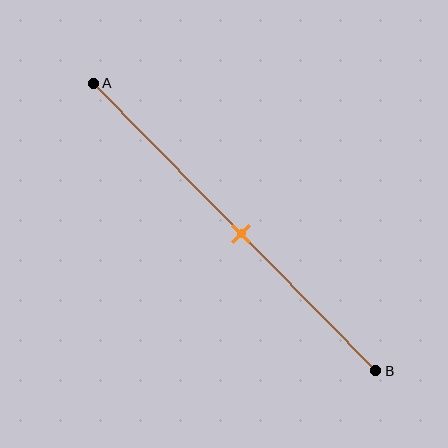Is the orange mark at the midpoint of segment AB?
Yes, the mark is approximately at the midpoint.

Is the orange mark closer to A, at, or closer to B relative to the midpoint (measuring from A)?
The orange mark is approximately at the midpoint of segment AB.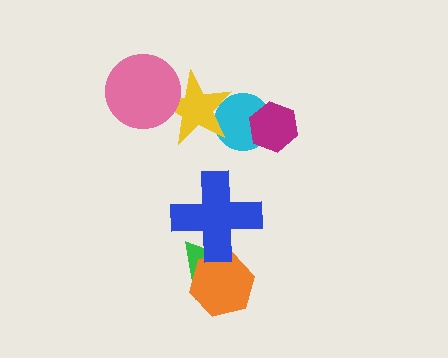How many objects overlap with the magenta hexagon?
1 object overlaps with the magenta hexagon.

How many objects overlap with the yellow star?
2 objects overlap with the yellow star.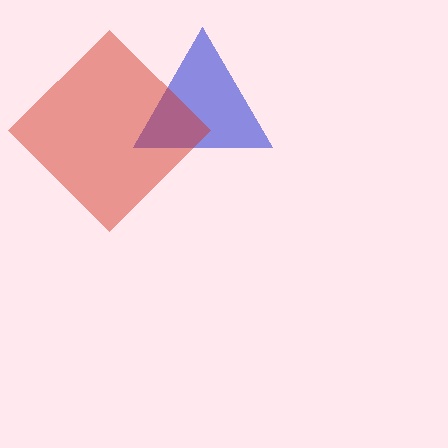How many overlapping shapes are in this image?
There are 2 overlapping shapes in the image.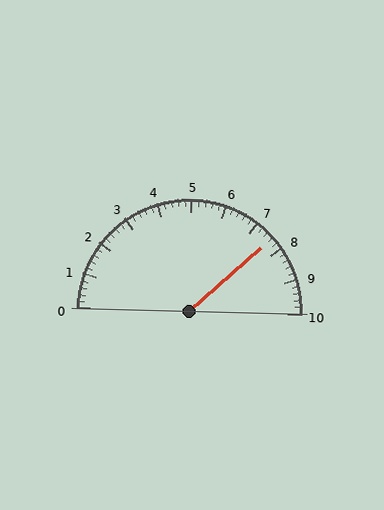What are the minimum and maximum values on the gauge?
The gauge ranges from 0 to 10.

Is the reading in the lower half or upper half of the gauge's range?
The reading is in the upper half of the range (0 to 10).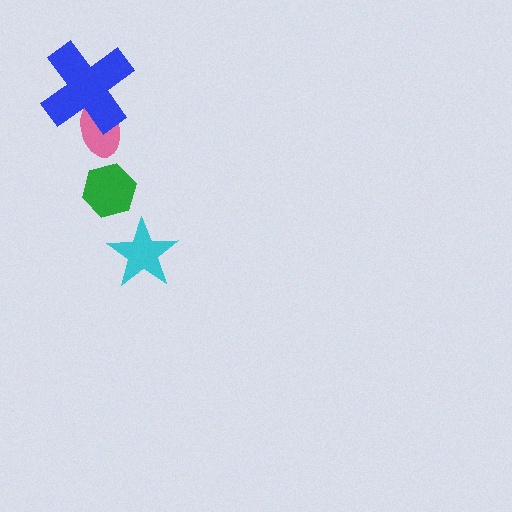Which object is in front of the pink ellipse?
The blue cross is in front of the pink ellipse.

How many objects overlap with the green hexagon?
0 objects overlap with the green hexagon.